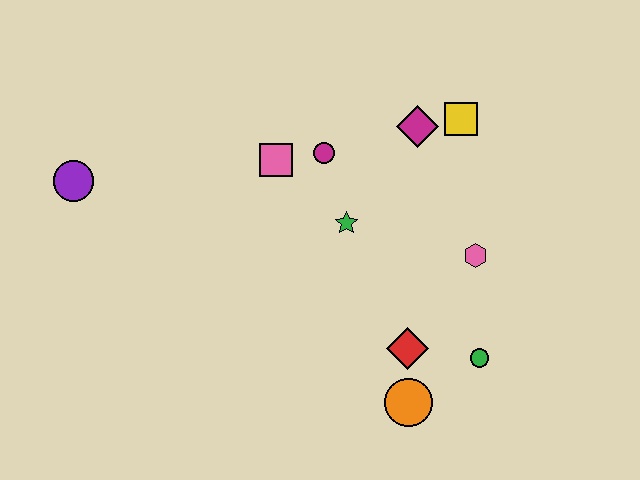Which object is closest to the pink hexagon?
The green circle is closest to the pink hexagon.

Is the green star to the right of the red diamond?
No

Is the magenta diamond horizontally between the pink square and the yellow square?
Yes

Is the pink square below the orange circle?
No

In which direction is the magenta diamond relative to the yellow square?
The magenta diamond is to the left of the yellow square.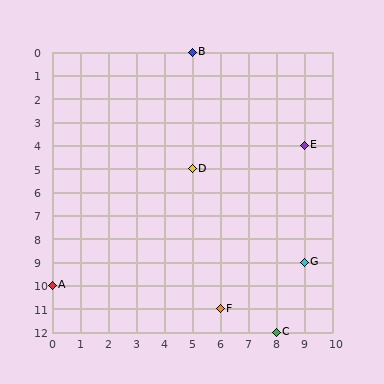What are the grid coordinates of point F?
Point F is at grid coordinates (6, 11).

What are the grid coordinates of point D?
Point D is at grid coordinates (5, 5).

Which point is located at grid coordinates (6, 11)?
Point F is at (6, 11).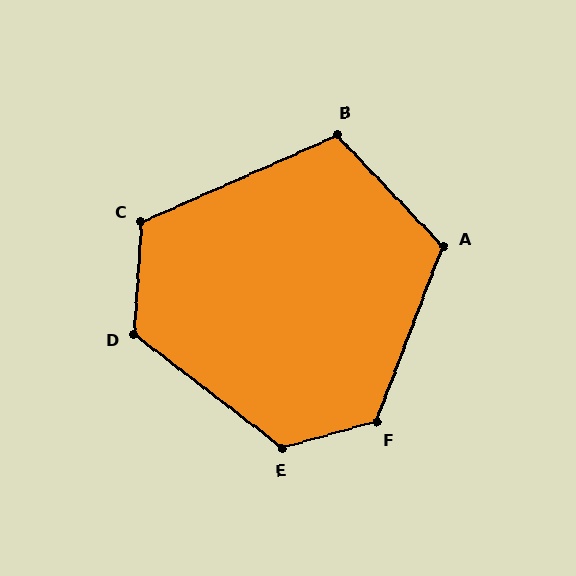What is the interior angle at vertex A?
Approximately 116 degrees (obtuse).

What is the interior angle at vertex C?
Approximately 118 degrees (obtuse).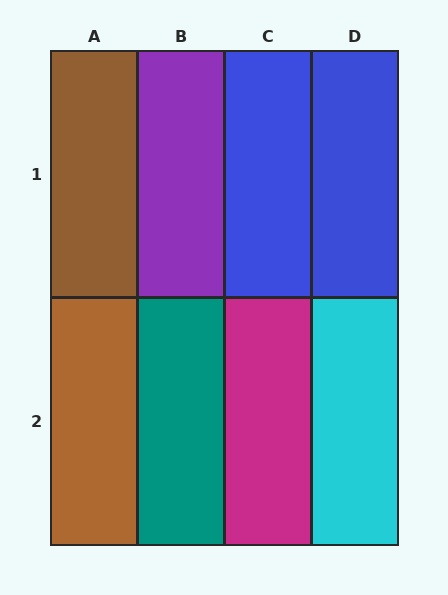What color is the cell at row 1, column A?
Brown.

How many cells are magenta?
1 cell is magenta.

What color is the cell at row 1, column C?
Blue.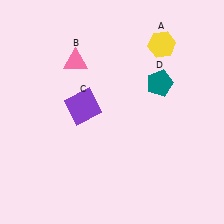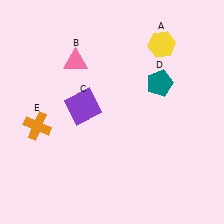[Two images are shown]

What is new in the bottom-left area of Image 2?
An orange cross (E) was added in the bottom-left area of Image 2.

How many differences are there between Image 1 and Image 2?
There is 1 difference between the two images.